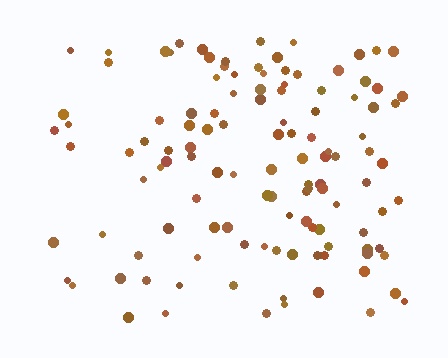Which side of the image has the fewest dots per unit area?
The left.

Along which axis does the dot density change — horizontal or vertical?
Horizontal.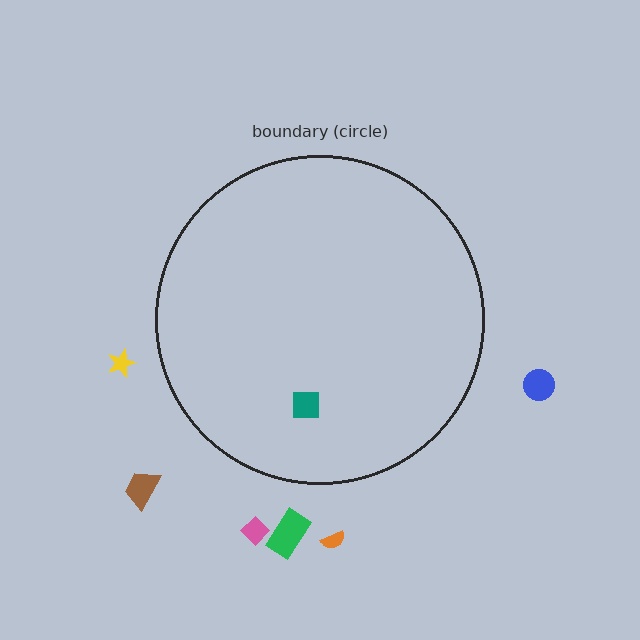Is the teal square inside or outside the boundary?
Inside.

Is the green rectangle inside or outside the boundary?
Outside.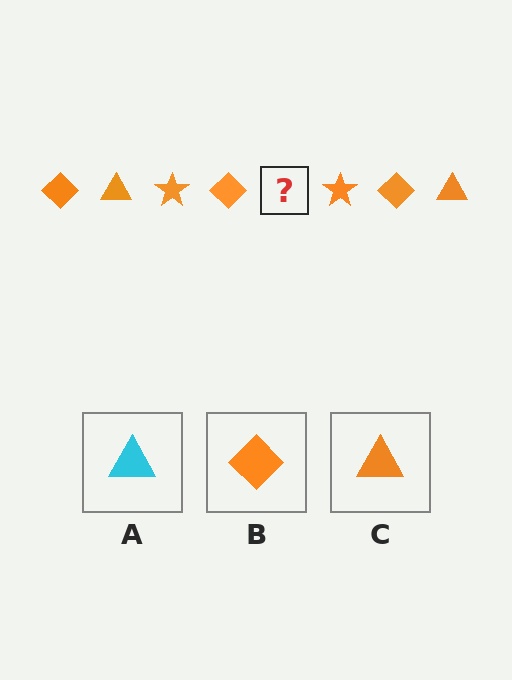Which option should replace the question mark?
Option C.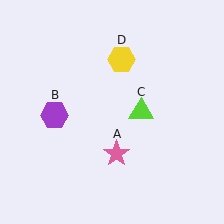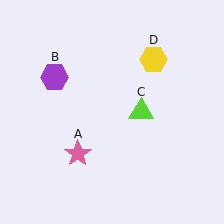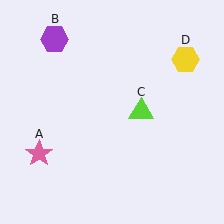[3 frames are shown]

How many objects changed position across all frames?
3 objects changed position: pink star (object A), purple hexagon (object B), yellow hexagon (object D).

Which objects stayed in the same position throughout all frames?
Lime triangle (object C) remained stationary.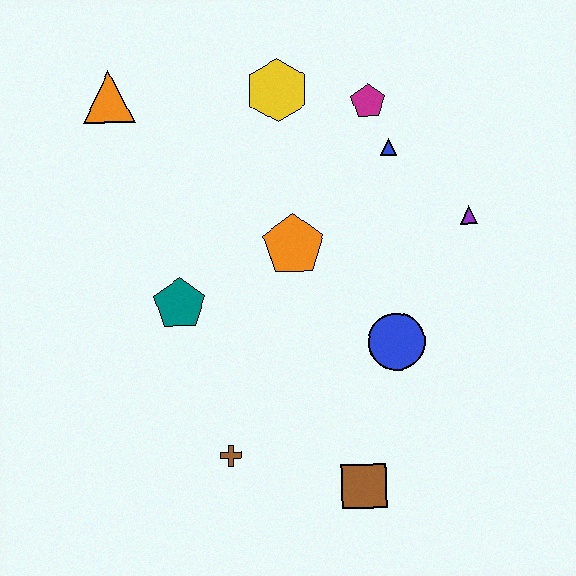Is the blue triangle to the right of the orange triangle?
Yes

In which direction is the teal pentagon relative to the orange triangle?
The teal pentagon is below the orange triangle.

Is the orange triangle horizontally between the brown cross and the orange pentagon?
No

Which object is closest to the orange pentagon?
The teal pentagon is closest to the orange pentagon.